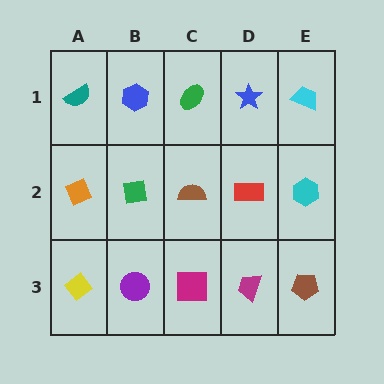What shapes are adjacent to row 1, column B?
A green square (row 2, column B), a teal semicircle (row 1, column A), a green ellipse (row 1, column C).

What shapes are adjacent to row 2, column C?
A green ellipse (row 1, column C), a magenta square (row 3, column C), a green square (row 2, column B), a red rectangle (row 2, column D).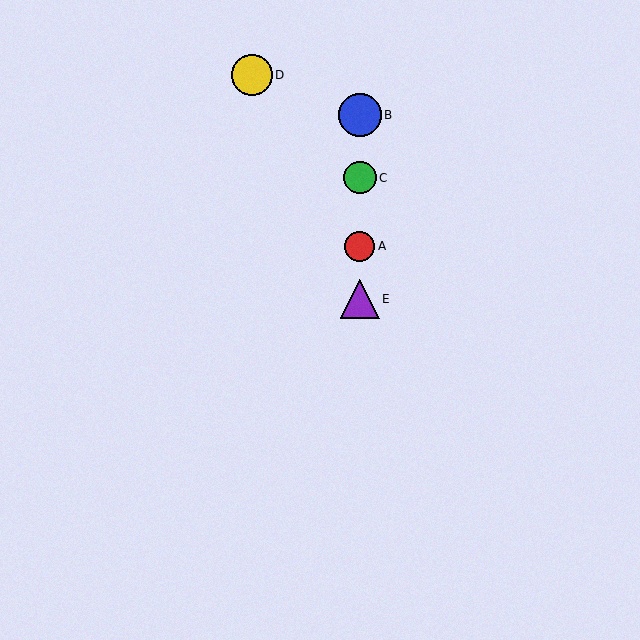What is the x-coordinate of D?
Object D is at x≈252.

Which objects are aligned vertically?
Objects A, B, C, E are aligned vertically.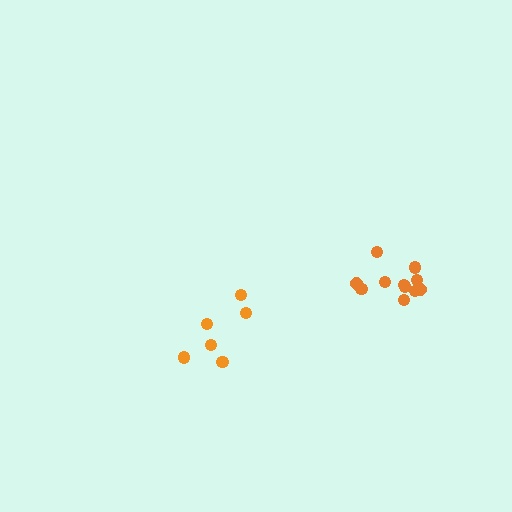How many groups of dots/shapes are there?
There are 2 groups.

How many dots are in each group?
Group 1: 6 dots, Group 2: 11 dots (17 total).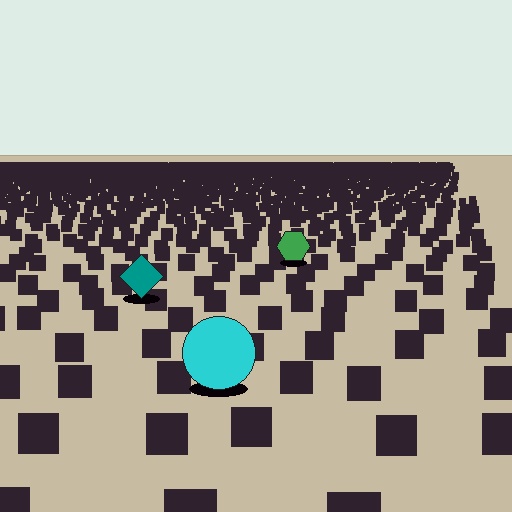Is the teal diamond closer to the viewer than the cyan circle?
No. The cyan circle is closer — you can tell from the texture gradient: the ground texture is coarser near it.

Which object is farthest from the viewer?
The green hexagon is farthest from the viewer. It appears smaller and the ground texture around it is denser.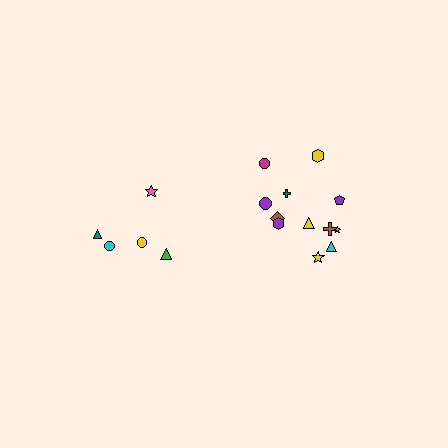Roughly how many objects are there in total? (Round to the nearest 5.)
Roughly 15 objects in total.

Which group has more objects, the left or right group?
The right group.